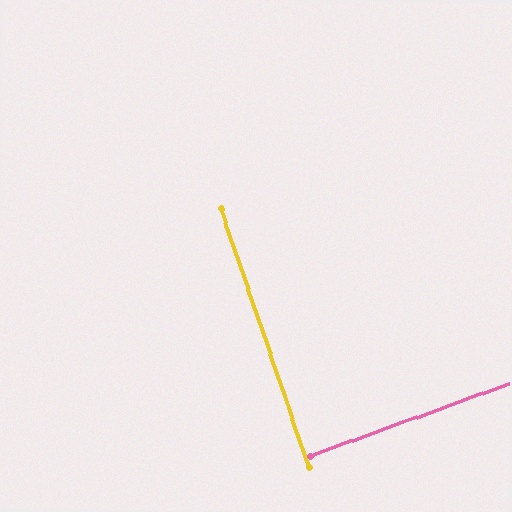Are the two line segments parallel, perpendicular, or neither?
Perpendicular — they meet at approximately 89°.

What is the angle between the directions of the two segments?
Approximately 89 degrees.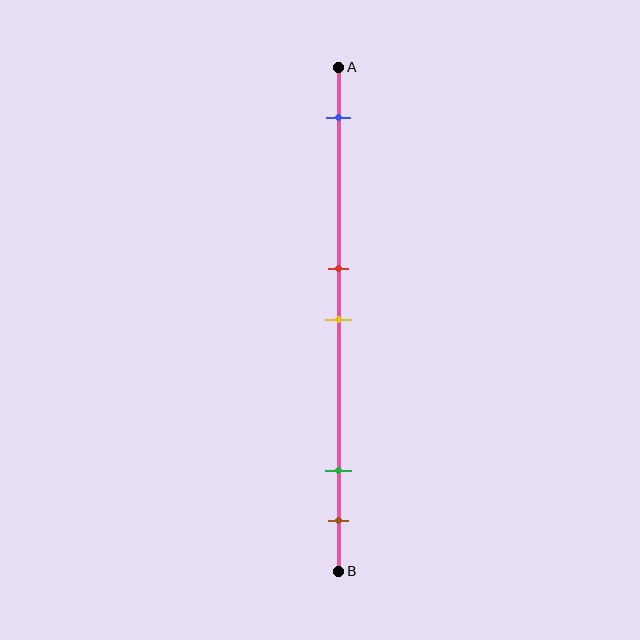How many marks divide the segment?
There are 5 marks dividing the segment.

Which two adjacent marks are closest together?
The red and yellow marks are the closest adjacent pair.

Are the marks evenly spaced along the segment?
No, the marks are not evenly spaced.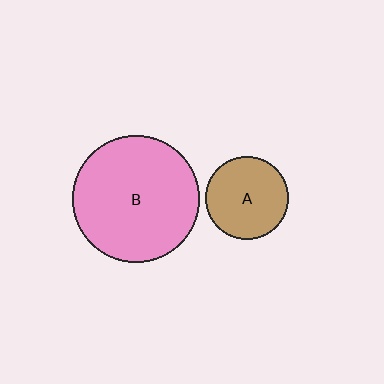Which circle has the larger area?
Circle B (pink).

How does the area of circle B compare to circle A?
Approximately 2.3 times.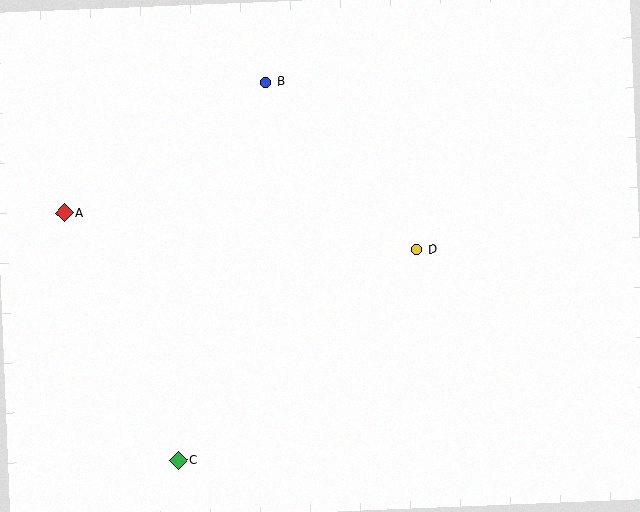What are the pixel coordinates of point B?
Point B is at (266, 82).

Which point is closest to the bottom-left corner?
Point C is closest to the bottom-left corner.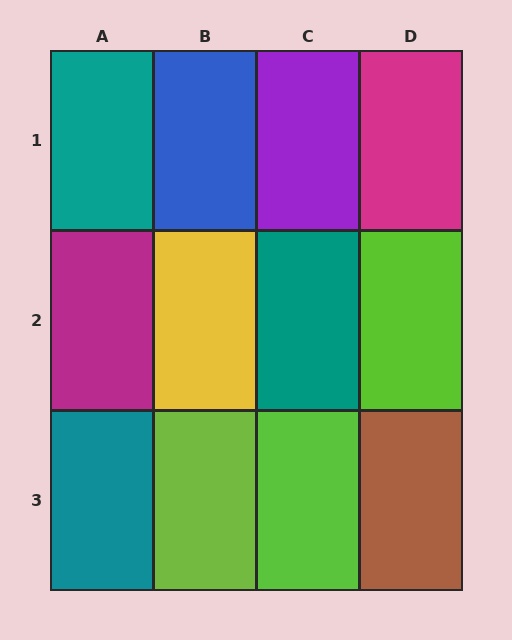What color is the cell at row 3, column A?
Teal.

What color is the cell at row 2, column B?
Yellow.